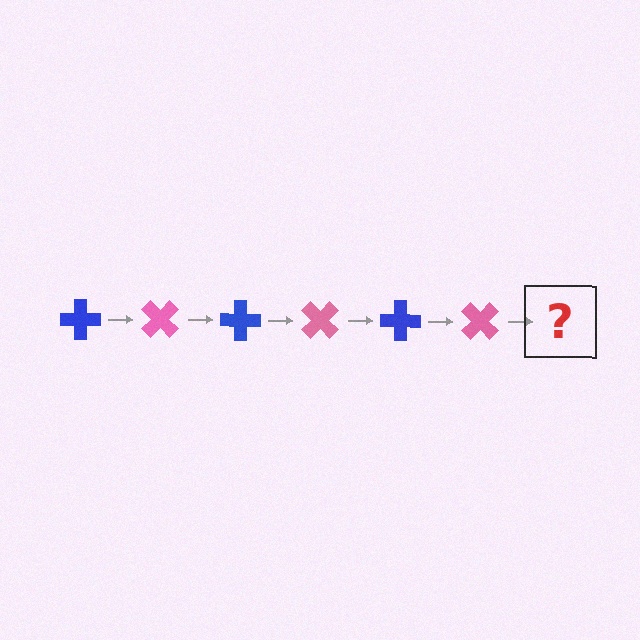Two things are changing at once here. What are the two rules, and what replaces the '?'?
The two rules are that it rotates 45 degrees each step and the color cycles through blue and pink. The '?' should be a blue cross, rotated 270 degrees from the start.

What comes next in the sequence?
The next element should be a blue cross, rotated 270 degrees from the start.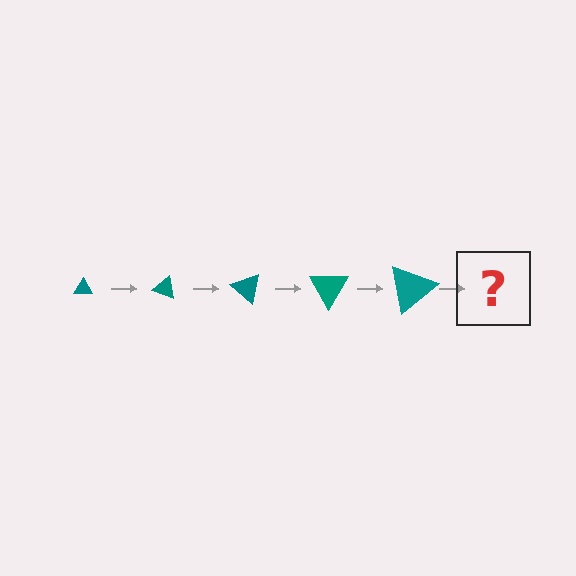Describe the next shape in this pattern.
It should be a triangle, larger than the previous one and rotated 100 degrees from the start.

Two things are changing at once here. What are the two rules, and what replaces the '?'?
The two rules are that the triangle grows larger each step and it rotates 20 degrees each step. The '?' should be a triangle, larger than the previous one and rotated 100 degrees from the start.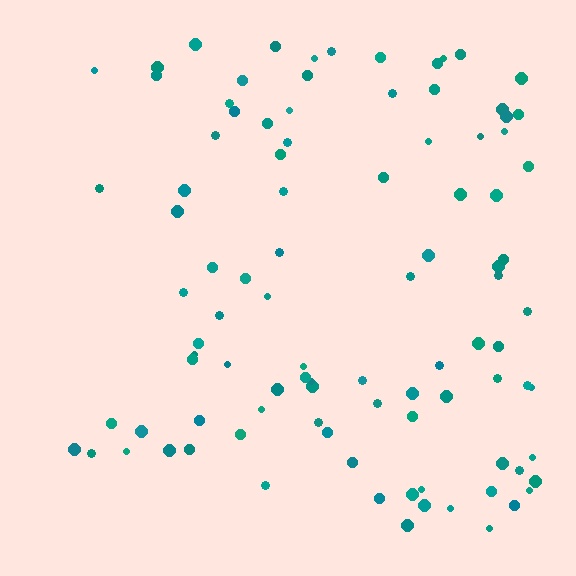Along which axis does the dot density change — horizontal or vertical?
Horizontal.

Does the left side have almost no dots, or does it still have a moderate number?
Still a moderate number, just noticeably fewer than the right.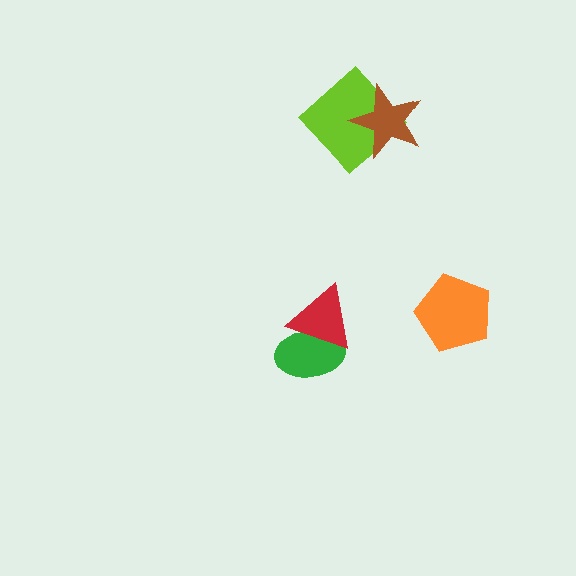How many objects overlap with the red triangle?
1 object overlaps with the red triangle.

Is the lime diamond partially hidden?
Yes, it is partially covered by another shape.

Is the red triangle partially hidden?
No, no other shape covers it.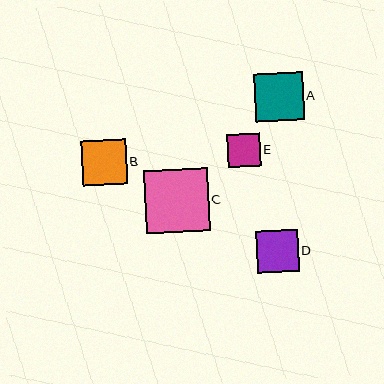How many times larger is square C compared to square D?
Square C is approximately 1.5 times the size of square D.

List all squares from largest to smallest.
From largest to smallest: C, A, B, D, E.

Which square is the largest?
Square C is the largest with a size of approximately 63 pixels.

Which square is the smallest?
Square E is the smallest with a size of approximately 33 pixels.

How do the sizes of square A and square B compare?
Square A and square B are approximately the same size.